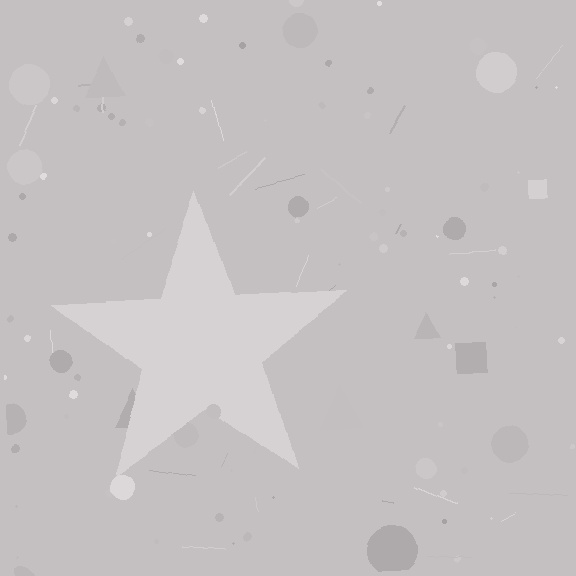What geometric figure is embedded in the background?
A star is embedded in the background.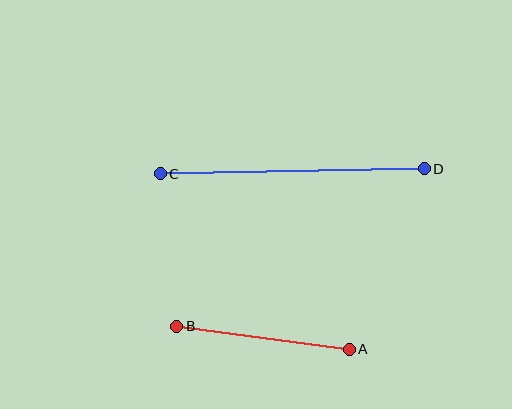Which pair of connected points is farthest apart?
Points C and D are farthest apart.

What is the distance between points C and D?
The distance is approximately 264 pixels.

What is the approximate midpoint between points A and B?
The midpoint is at approximately (263, 338) pixels.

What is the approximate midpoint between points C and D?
The midpoint is at approximately (292, 171) pixels.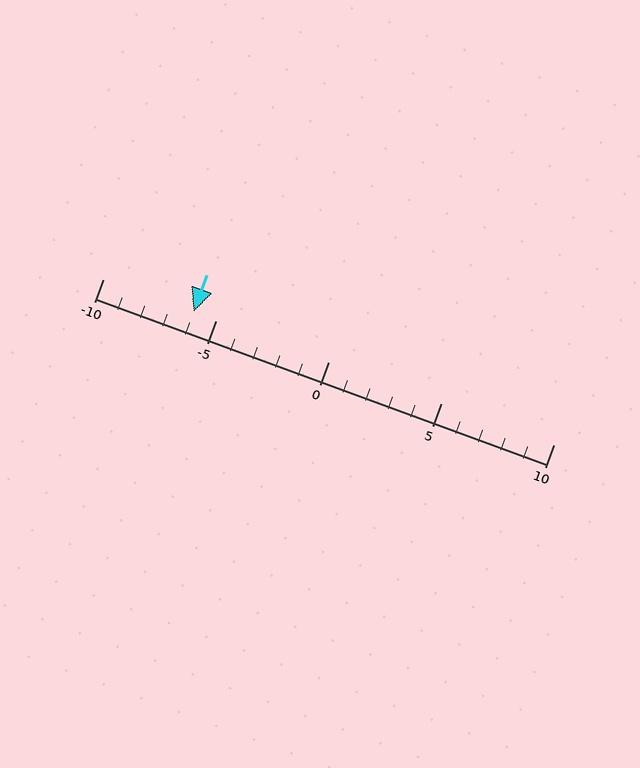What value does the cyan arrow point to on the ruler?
The cyan arrow points to approximately -6.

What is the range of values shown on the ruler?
The ruler shows values from -10 to 10.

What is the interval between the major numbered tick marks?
The major tick marks are spaced 5 units apart.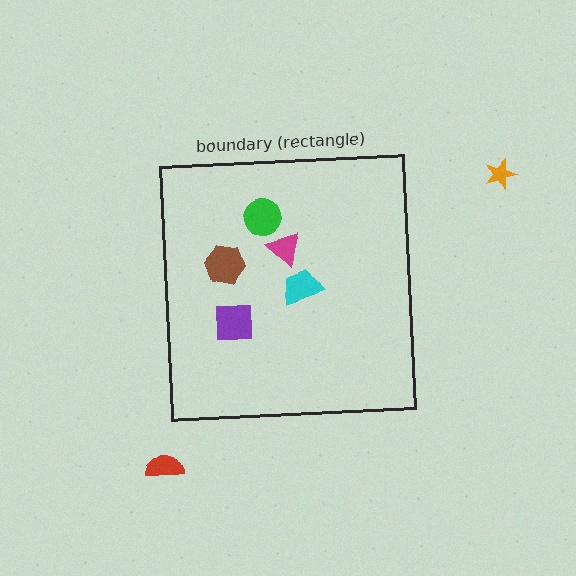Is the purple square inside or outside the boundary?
Inside.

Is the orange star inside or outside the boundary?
Outside.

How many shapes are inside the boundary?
5 inside, 2 outside.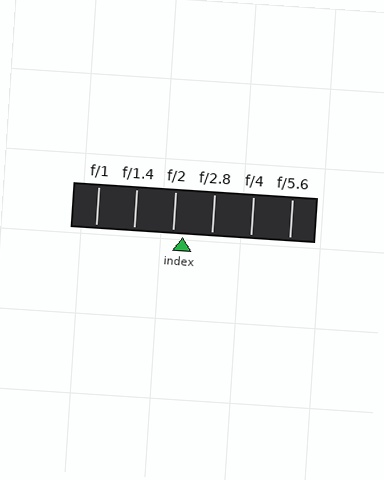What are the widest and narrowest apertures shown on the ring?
The widest aperture shown is f/1 and the narrowest is f/5.6.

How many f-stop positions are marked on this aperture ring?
There are 6 f-stop positions marked.